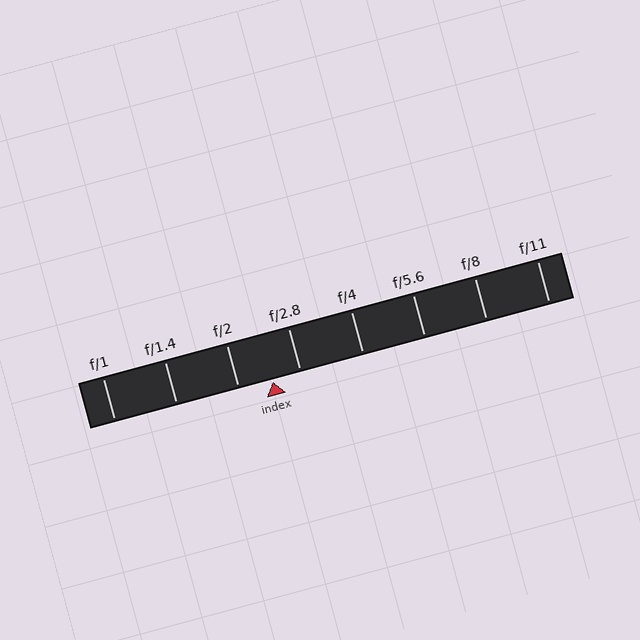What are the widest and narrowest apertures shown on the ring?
The widest aperture shown is f/1 and the narrowest is f/11.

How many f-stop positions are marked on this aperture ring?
There are 8 f-stop positions marked.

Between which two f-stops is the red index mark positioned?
The index mark is between f/2 and f/2.8.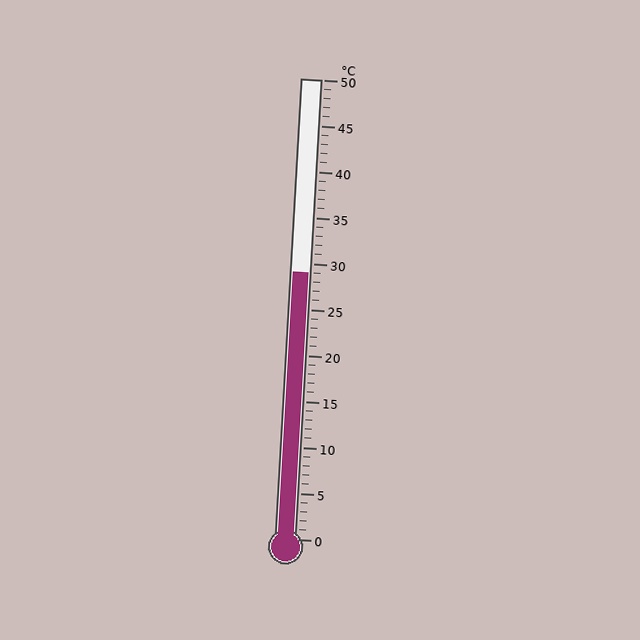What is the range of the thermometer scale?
The thermometer scale ranges from 0°C to 50°C.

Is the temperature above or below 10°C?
The temperature is above 10°C.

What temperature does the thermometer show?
The thermometer shows approximately 29°C.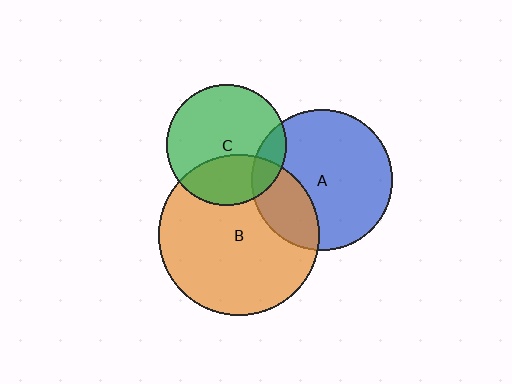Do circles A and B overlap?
Yes.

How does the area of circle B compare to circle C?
Approximately 1.8 times.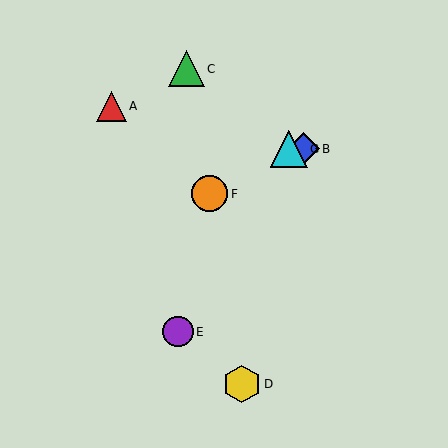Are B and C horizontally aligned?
No, B is at y≈149 and C is at y≈69.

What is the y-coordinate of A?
Object A is at y≈106.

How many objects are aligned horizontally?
2 objects (B, G) are aligned horizontally.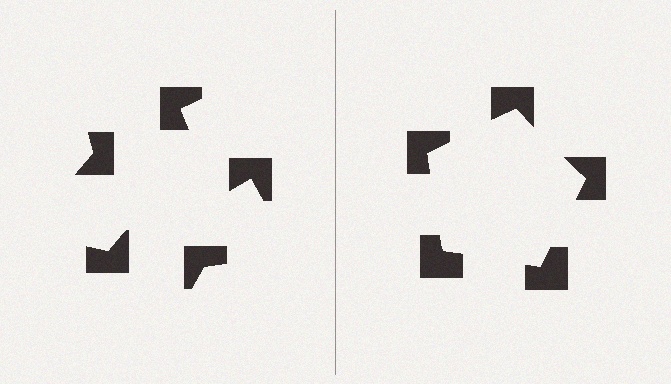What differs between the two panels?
The notched squares are positioned identically on both sides; only the wedge orientations differ. On the right they align to a pentagon; on the left they are misaligned.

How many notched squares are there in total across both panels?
10 — 5 on each side.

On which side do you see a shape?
An illusory pentagon appears on the right side. On the left side the wedge cuts are rotated, so no coherent shape forms.